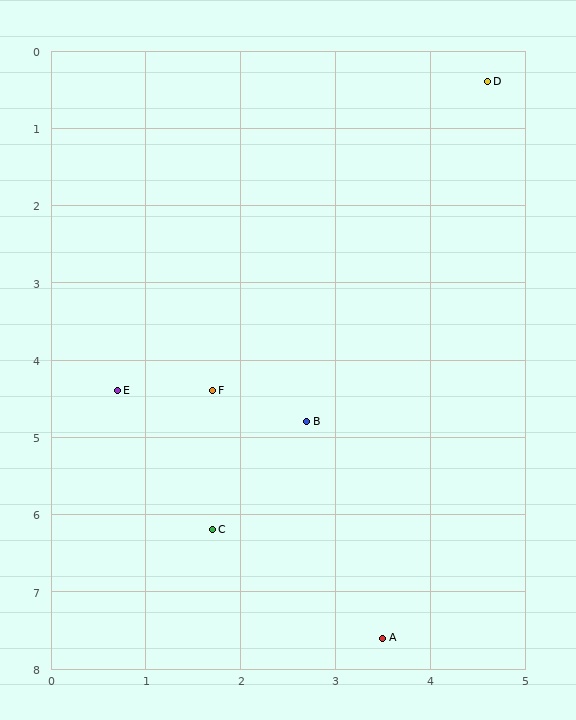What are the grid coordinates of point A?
Point A is at approximately (3.5, 7.6).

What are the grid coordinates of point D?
Point D is at approximately (4.6, 0.4).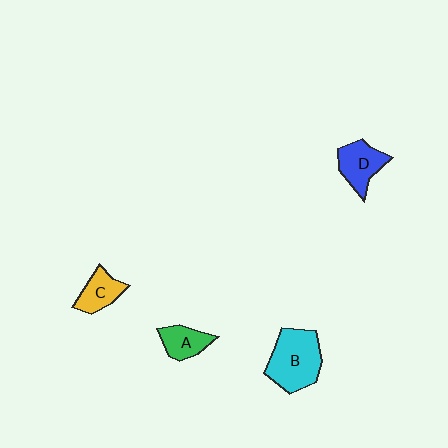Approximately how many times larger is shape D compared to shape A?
Approximately 1.3 times.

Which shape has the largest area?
Shape B (cyan).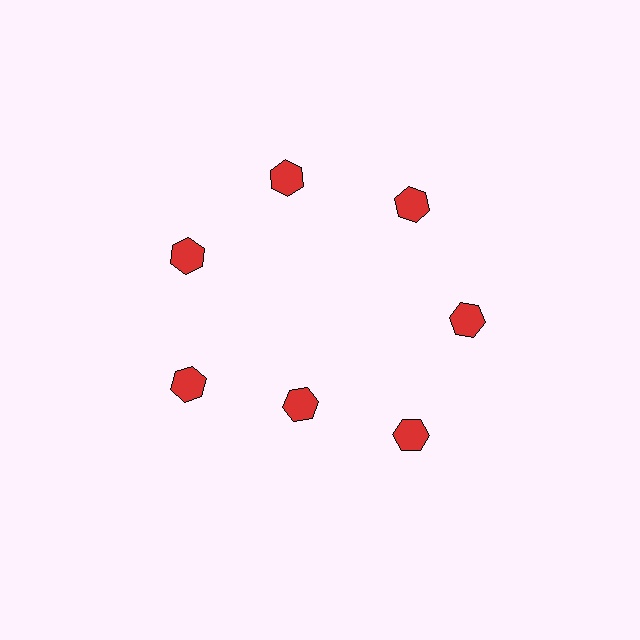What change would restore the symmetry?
The symmetry would be restored by moving it outward, back onto the ring so that all 7 hexagons sit at equal angles and equal distance from the center.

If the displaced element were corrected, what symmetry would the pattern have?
It would have 7-fold rotational symmetry — the pattern would map onto itself every 51 degrees.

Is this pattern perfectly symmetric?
No. The 7 red hexagons are arranged in a ring, but one element near the 6 o'clock position is pulled inward toward the center, breaking the 7-fold rotational symmetry.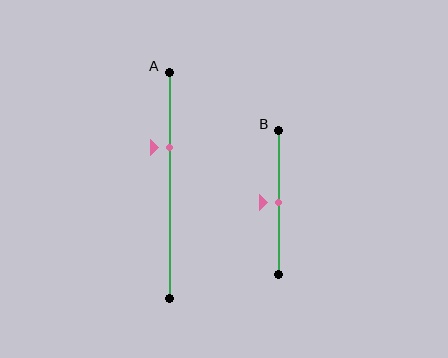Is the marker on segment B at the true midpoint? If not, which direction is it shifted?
Yes, the marker on segment B is at the true midpoint.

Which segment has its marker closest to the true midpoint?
Segment B has its marker closest to the true midpoint.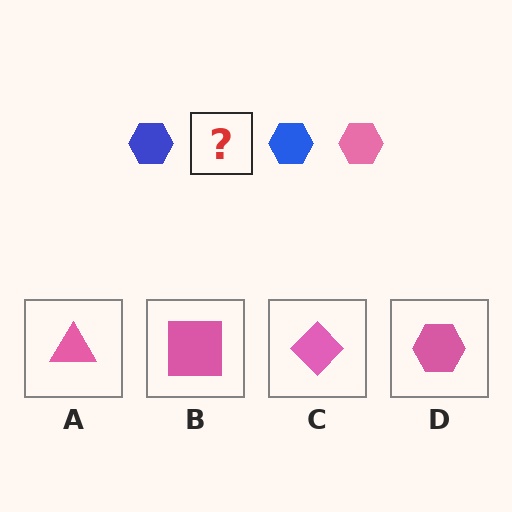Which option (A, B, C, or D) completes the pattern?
D.